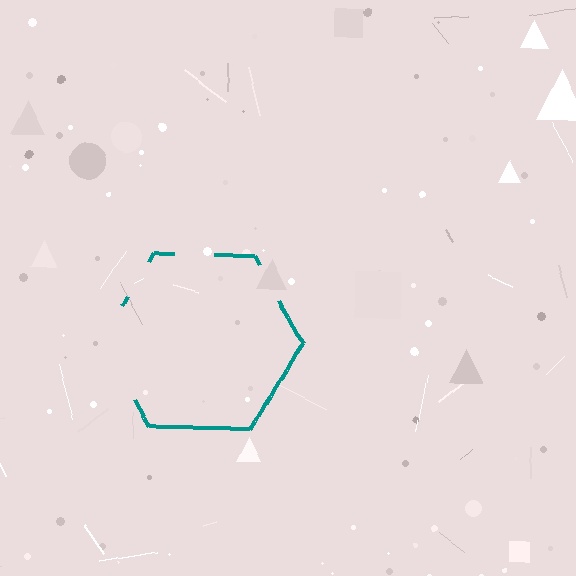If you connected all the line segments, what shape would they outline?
They would outline a hexagon.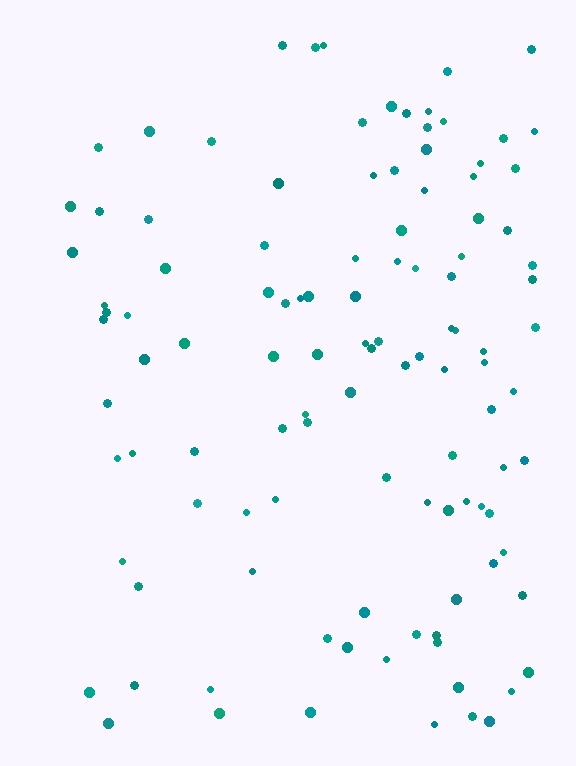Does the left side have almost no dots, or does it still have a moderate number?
Still a moderate number, just noticeably fewer than the right.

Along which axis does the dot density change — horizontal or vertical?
Horizontal.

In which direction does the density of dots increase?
From left to right, with the right side densest.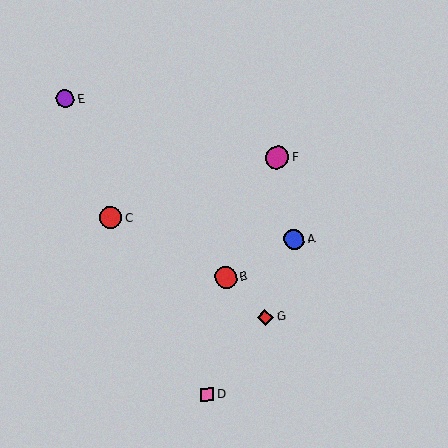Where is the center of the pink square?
The center of the pink square is at (207, 395).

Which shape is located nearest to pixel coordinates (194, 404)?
The pink square (labeled D) at (207, 395) is nearest to that location.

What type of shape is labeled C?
Shape C is a red circle.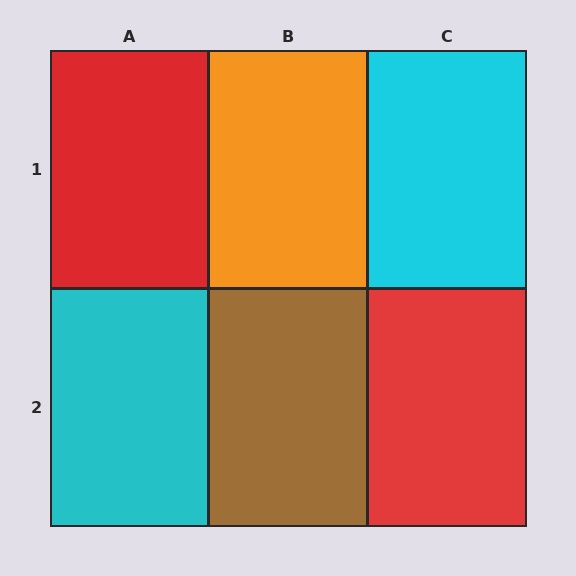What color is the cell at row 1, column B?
Orange.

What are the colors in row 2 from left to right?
Cyan, brown, red.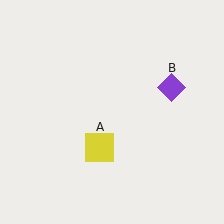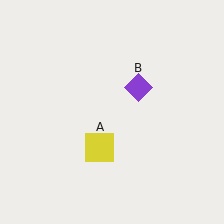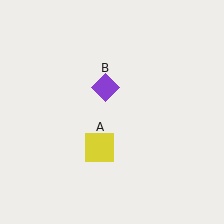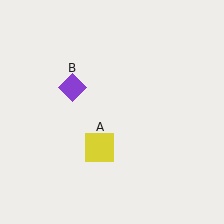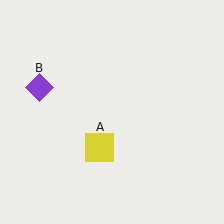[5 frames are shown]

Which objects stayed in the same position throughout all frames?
Yellow square (object A) remained stationary.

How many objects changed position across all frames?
1 object changed position: purple diamond (object B).